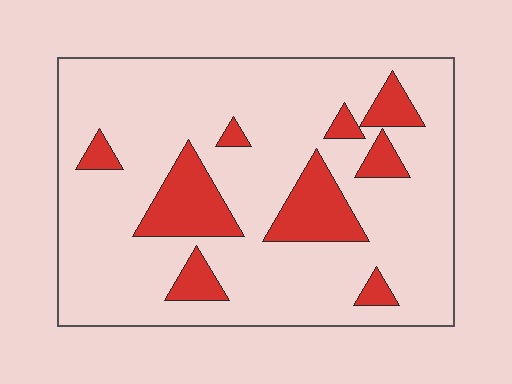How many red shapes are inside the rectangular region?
9.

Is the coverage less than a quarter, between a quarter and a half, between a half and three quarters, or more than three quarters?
Less than a quarter.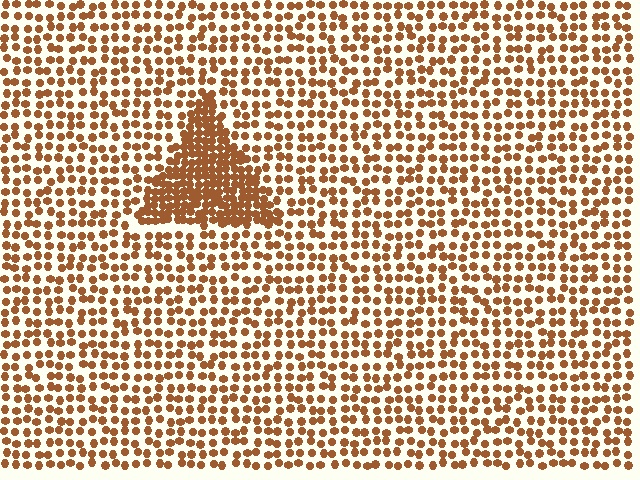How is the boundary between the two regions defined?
The boundary is defined by a change in element density (approximately 2.3x ratio). All elements are the same color, size, and shape.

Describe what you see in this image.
The image contains small brown elements arranged at two different densities. A triangle-shaped region is visible where the elements are more densely packed than the surrounding area.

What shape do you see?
I see a triangle.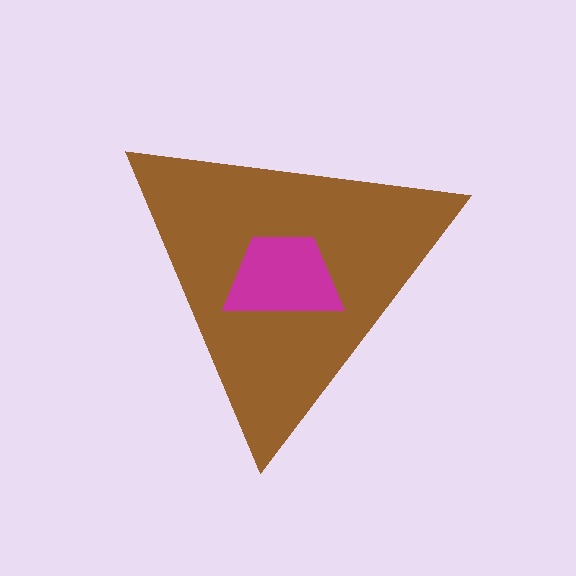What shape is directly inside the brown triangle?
The magenta trapezoid.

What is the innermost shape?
The magenta trapezoid.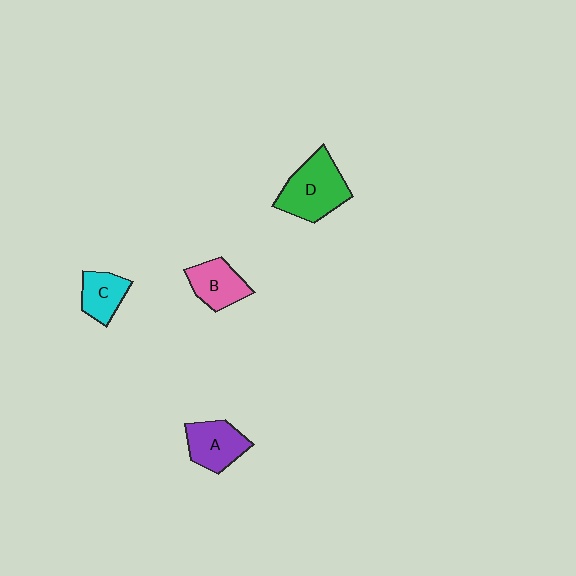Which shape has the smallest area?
Shape C (cyan).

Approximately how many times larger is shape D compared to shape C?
Approximately 1.8 times.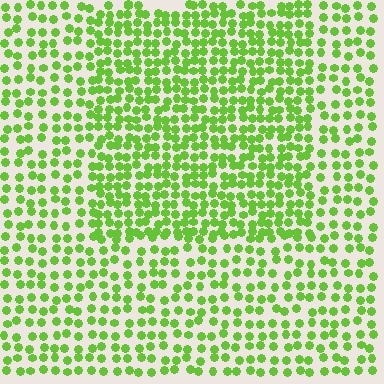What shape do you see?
I see a rectangle.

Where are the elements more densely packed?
The elements are more densely packed inside the rectangle boundary.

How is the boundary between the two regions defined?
The boundary is defined by a change in element density (approximately 1.6x ratio). All elements are the same color, size, and shape.